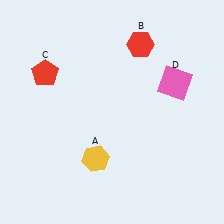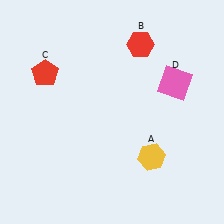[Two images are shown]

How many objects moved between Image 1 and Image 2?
1 object moved between the two images.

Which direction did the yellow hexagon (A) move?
The yellow hexagon (A) moved right.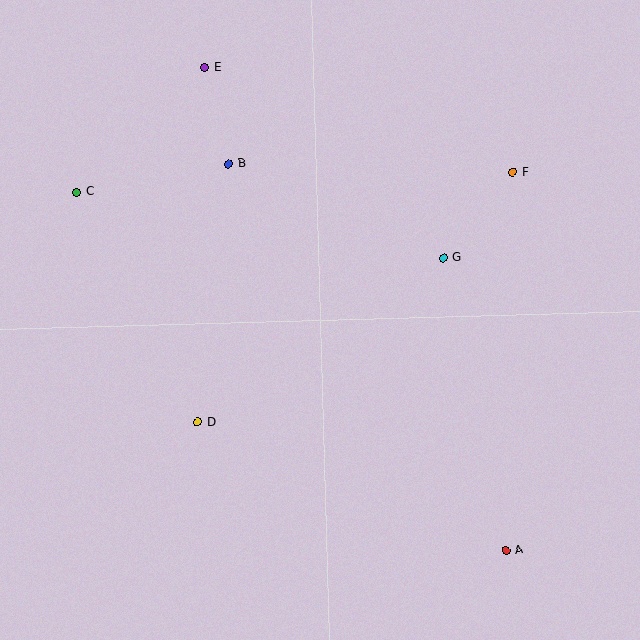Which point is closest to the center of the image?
Point G at (444, 258) is closest to the center.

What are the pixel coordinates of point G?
Point G is at (444, 258).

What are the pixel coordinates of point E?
Point E is at (204, 68).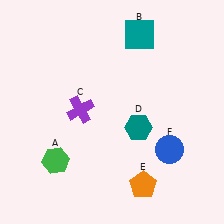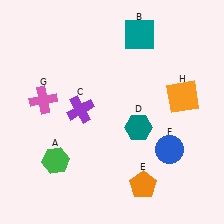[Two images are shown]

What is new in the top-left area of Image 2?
A pink cross (G) was added in the top-left area of Image 2.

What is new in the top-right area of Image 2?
An orange square (H) was added in the top-right area of Image 2.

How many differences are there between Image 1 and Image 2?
There are 2 differences between the two images.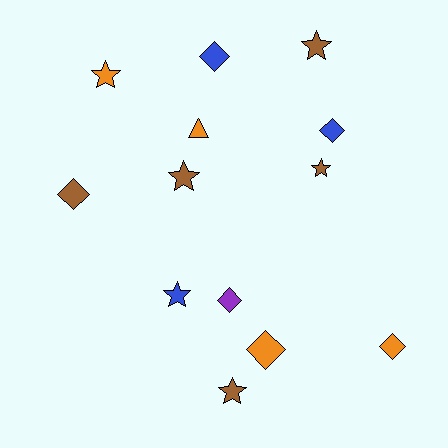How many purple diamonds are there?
There is 1 purple diamond.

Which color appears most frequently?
Brown, with 5 objects.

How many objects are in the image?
There are 13 objects.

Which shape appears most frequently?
Diamond, with 6 objects.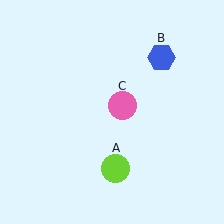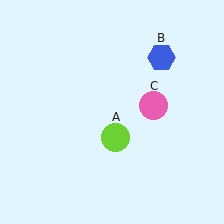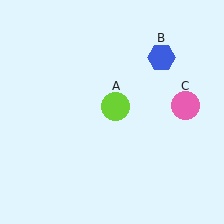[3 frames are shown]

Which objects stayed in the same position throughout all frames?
Blue hexagon (object B) remained stationary.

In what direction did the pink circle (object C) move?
The pink circle (object C) moved right.